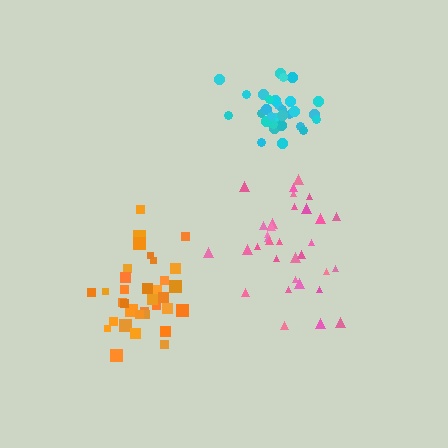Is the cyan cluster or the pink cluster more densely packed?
Cyan.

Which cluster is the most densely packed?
Cyan.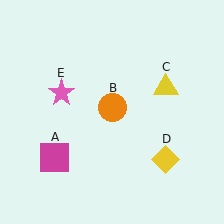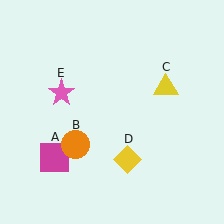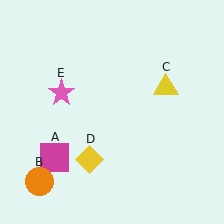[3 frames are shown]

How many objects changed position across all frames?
2 objects changed position: orange circle (object B), yellow diamond (object D).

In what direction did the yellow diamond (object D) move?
The yellow diamond (object D) moved left.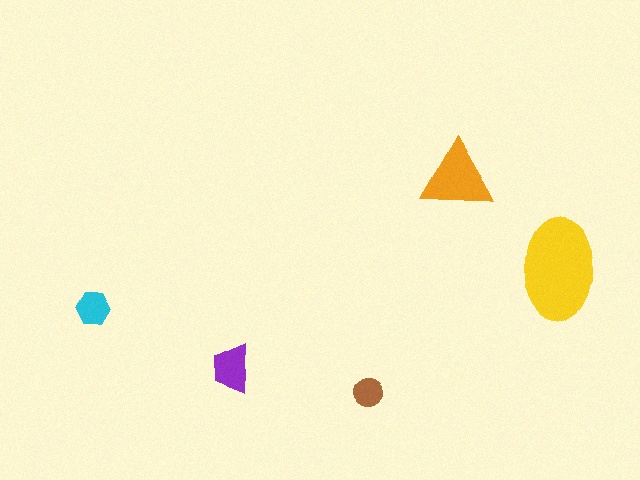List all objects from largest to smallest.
The yellow ellipse, the orange triangle, the purple trapezoid, the cyan hexagon, the brown circle.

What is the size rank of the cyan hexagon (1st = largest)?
4th.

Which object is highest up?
The orange triangle is topmost.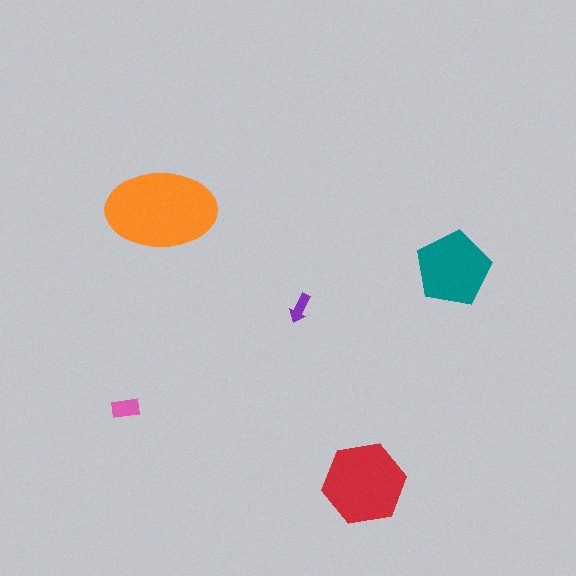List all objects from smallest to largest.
The purple arrow, the pink rectangle, the teal pentagon, the red hexagon, the orange ellipse.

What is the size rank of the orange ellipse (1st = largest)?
1st.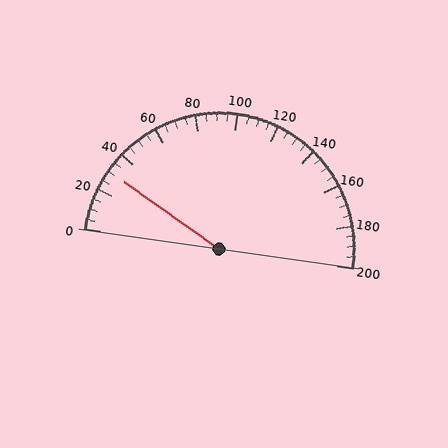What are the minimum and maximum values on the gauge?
The gauge ranges from 0 to 200.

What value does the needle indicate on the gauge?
The needle indicates approximately 30.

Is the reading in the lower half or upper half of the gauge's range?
The reading is in the lower half of the range (0 to 200).